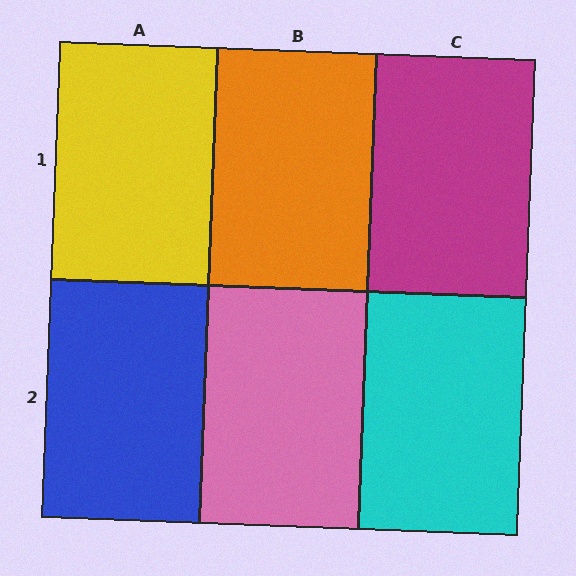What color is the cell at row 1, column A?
Yellow.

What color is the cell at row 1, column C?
Magenta.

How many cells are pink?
1 cell is pink.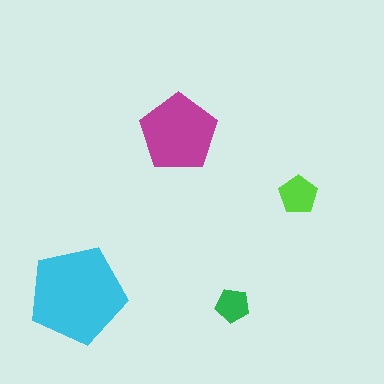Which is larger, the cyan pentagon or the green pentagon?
The cyan one.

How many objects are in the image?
There are 4 objects in the image.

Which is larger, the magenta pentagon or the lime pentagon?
The magenta one.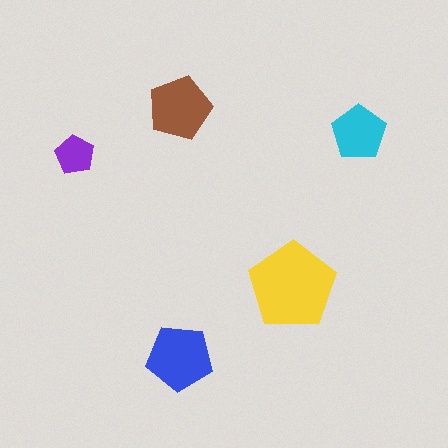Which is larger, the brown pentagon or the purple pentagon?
The brown one.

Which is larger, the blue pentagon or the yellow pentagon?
The yellow one.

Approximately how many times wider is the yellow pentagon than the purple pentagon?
About 2 times wider.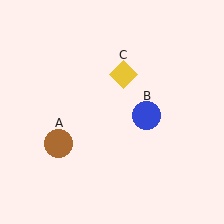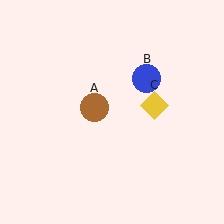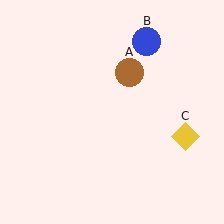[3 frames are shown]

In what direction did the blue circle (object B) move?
The blue circle (object B) moved up.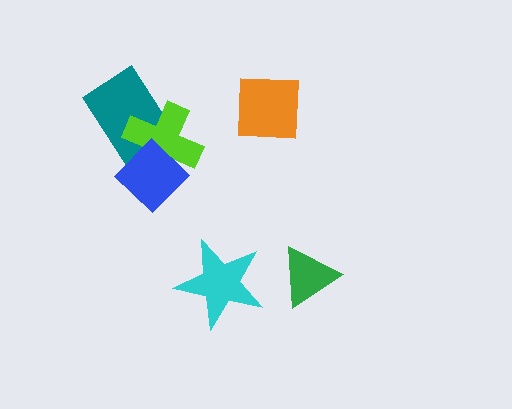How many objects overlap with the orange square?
0 objects overlap with the orange square.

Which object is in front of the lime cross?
The blue diamond is in front of the lime cross.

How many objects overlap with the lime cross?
2 objects overlap with the lime cross.